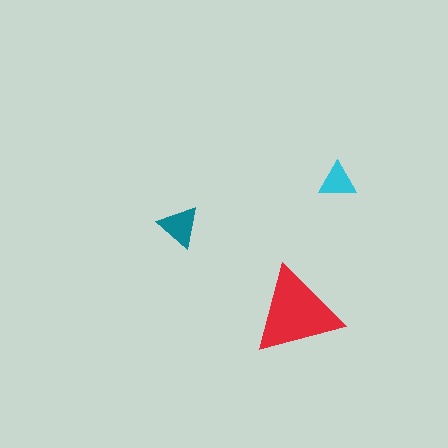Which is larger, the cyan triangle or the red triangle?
The red one.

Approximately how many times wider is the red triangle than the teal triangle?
About 2 times wider.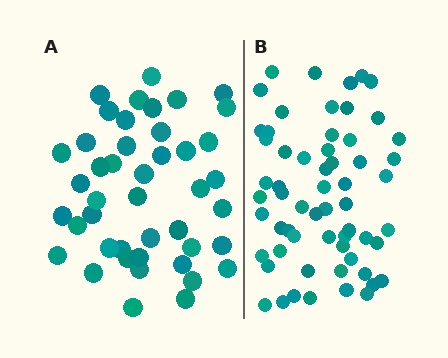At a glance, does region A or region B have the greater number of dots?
Region B (the right region) has more dots.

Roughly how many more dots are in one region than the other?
Region B has approximately 15 more dots than region A.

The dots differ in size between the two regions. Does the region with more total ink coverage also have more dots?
No. Region A has more total ink coverage because its dots are larger, but region B actually contains more individual dots. Total area can be misleading — the number of items is what matters here.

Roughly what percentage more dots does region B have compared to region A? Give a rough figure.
About 35% more.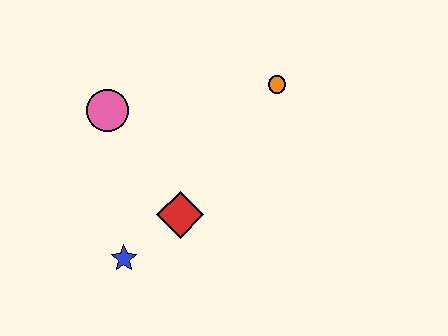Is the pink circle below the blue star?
No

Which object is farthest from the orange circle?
The blue star is farthest from the orange circle.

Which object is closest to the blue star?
The red diamond is closest to the blue star.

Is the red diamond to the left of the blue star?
No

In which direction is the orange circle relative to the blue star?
The orange circle is above the blue star.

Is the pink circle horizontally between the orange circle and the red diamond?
No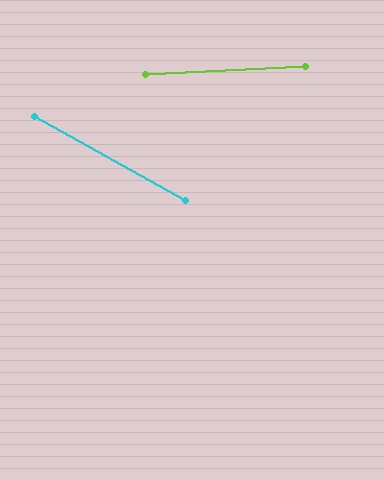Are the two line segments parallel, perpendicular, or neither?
Neither parallel nor perpendicular — they differ by about 32°.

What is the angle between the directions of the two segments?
Approximately 32 degrees.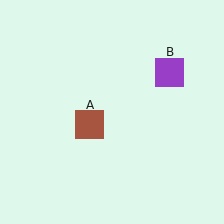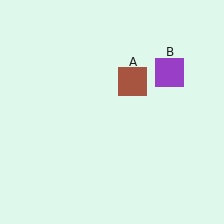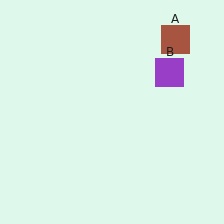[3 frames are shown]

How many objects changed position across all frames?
1 object changed position: brown square (object A).